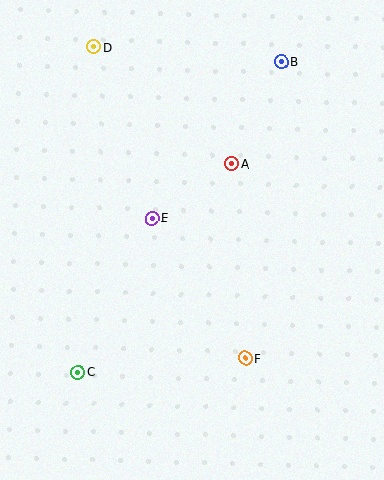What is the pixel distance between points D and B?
The distance between D and B is 188 pixels.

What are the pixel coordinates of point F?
Point F is at (245, 358).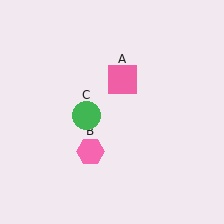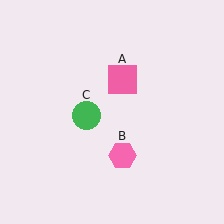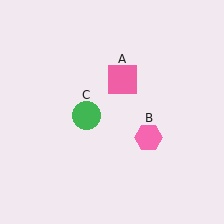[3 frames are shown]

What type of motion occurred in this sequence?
The pink hexagon (object B) rotated counterclockwise around the center of the scene.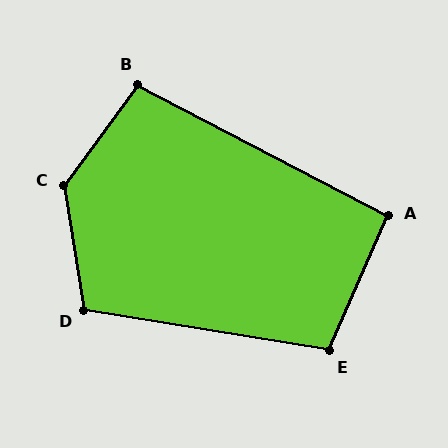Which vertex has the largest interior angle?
C, at approximately 135 degrees.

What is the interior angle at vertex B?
Approximately 98 degrees (obtuse).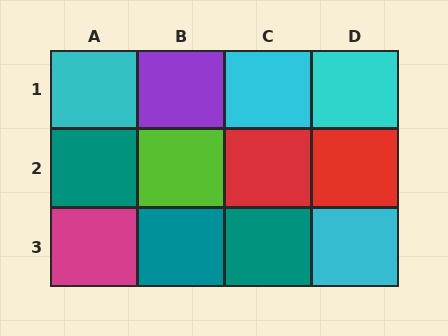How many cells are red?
2 cells are red.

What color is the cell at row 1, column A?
Cyan.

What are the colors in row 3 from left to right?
Magenta, teal, teal, cyan.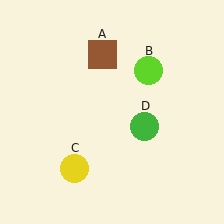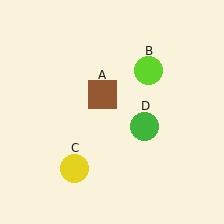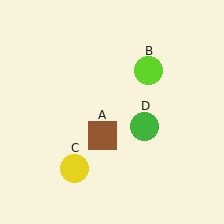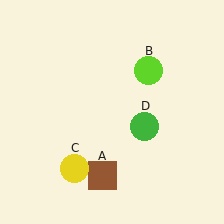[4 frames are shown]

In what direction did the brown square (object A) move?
The brown square (object A) moved down.